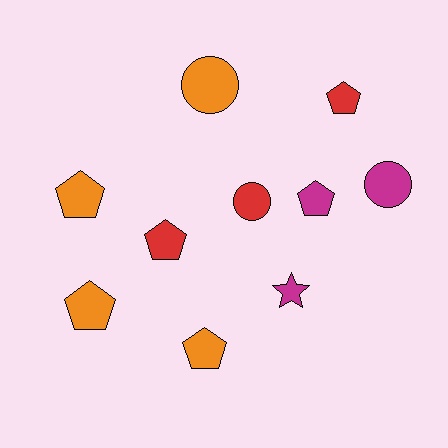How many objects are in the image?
There are 10 objects.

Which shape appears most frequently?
Pentagon, with 6 objects.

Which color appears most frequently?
Orange, with 4 objects.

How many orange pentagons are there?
There are 3 orange pentagons.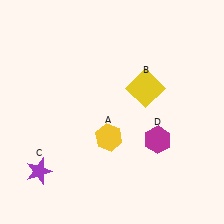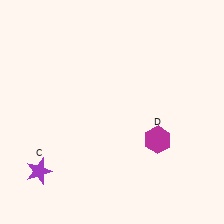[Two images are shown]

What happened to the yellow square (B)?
The yellow square (B) was removed in Image 2. It was in the top-right area of Image 1.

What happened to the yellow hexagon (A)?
The yellow hexagon (A) was removed in Image 2. It was in the bottom-left area of Image 1.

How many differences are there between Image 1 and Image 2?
There are 2 differences between the two images.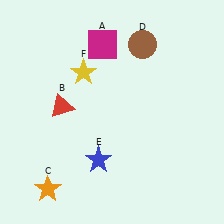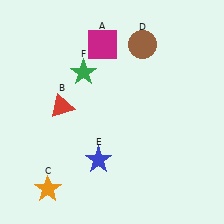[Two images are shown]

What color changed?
The star (F) changed from yellow in Image 1 to green in Image 2.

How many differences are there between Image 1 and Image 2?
There is 1 difference between the two images.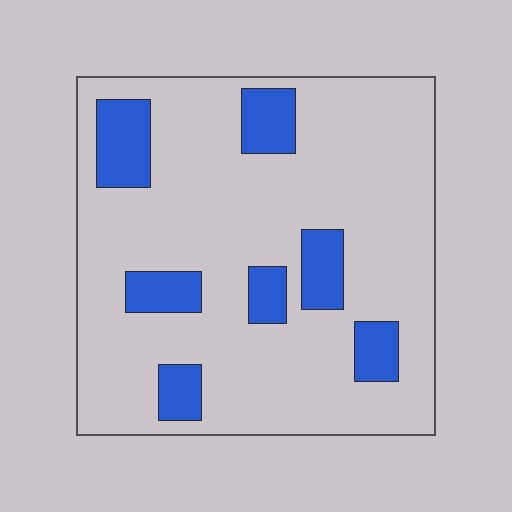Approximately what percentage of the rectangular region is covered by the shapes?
Approximately 20%.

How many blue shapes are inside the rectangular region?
7.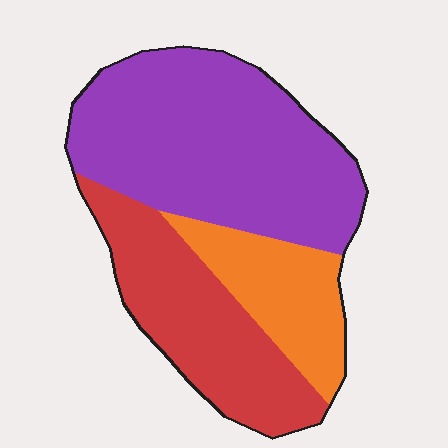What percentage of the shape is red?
Red covers 30% of the shape.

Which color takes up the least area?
Orange, at roughly 20%.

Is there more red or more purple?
Purple.